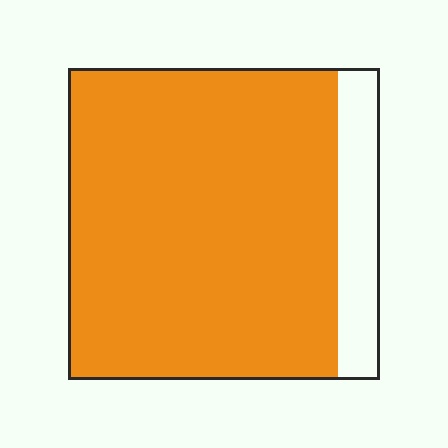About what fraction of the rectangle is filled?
About seven eighths (7/8).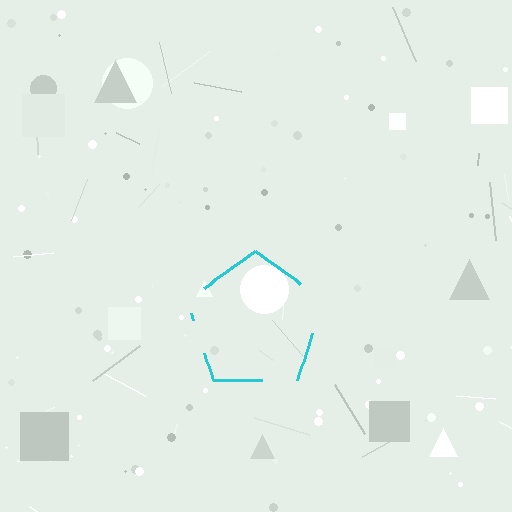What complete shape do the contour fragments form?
The contour fragments form a pentagon.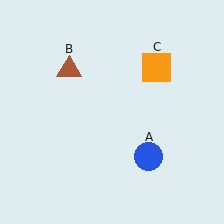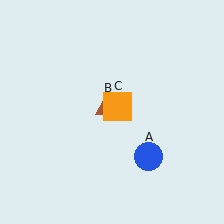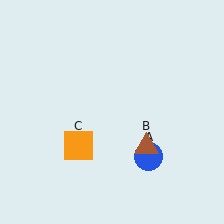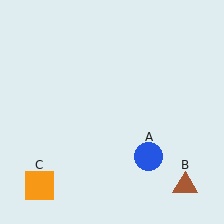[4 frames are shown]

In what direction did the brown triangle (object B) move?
The brown triangle (object B) moved down and to the right.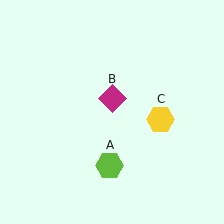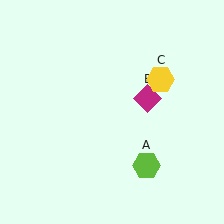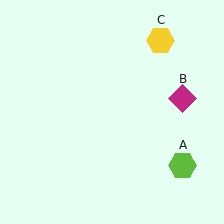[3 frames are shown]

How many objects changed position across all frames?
3 objects changed position: lime hexagon (object A), magenta diamond (object B), yellow hexagon (object C).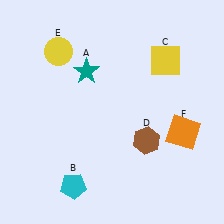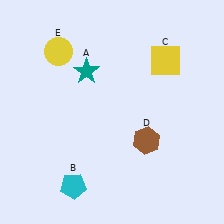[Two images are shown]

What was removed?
The orange square (F) was removed in Image 2.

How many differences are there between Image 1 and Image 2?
There is 1 difference between the two images.